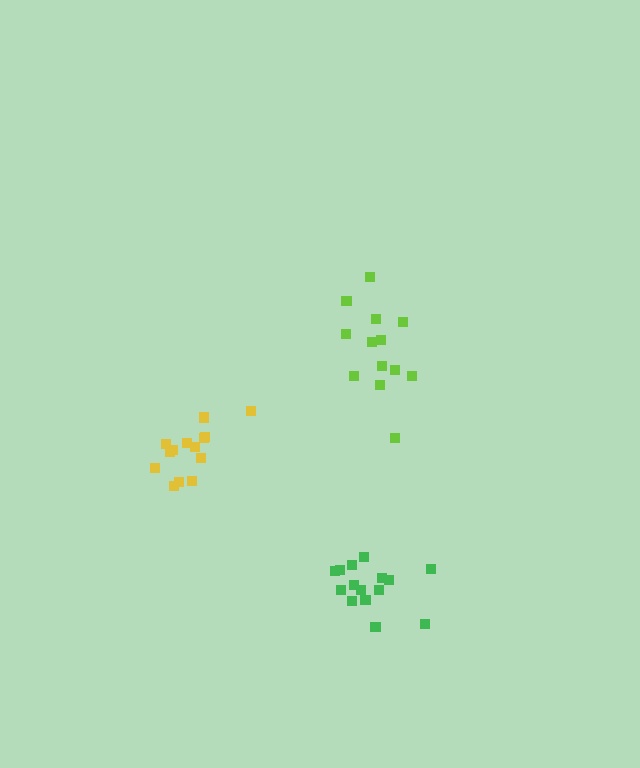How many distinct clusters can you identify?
There are 3 distinct clusters.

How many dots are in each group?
Group 1: 13 dots, Group 2: 14 dots, Group 3: 15 dots (42 total).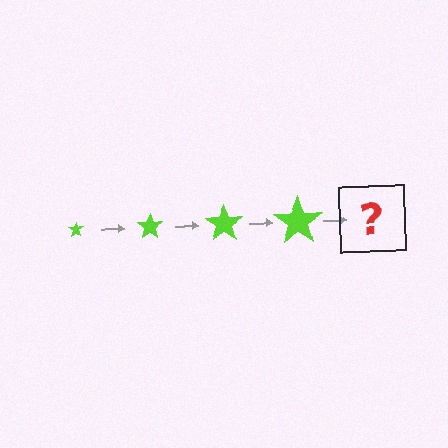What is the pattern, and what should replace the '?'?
The pattern is that the star gets progressively larger each step. The '?' should be a lime star, larger than the previous one.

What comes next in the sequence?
The next element should be a lime star, larger than the previous one.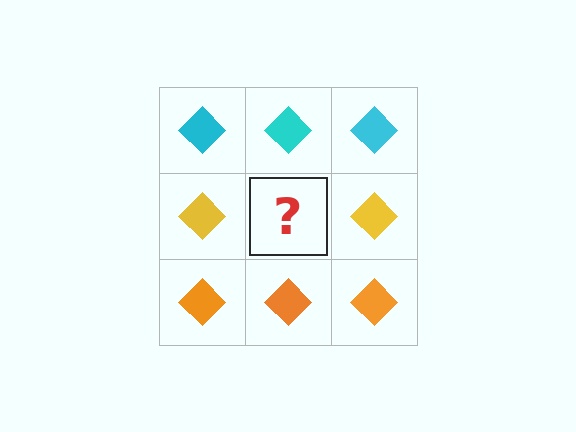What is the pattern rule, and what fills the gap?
The rule is that each row has a consistent color. The gap should be filled with a yellow diamond.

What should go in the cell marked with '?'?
The missing cell should contain a yellow diamond.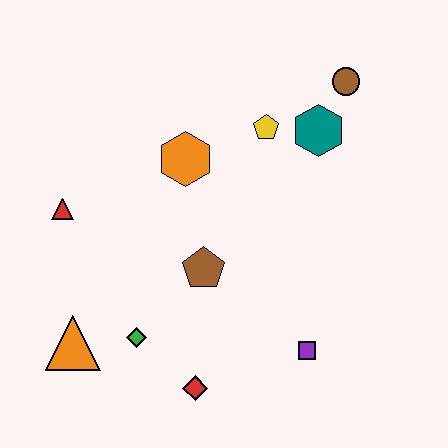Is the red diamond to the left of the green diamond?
No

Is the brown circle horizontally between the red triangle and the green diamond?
No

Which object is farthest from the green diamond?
The brown circle is farthest from the green diamond.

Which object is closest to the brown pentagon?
The green diamond is closest to the brown pentagon.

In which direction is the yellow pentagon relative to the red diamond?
The yellow pentagon is above the red diamond.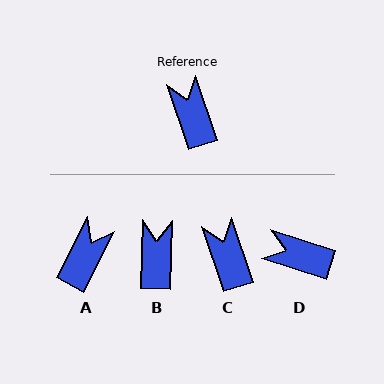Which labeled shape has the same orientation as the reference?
C.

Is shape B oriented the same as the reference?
No, it is off by about 20 degrees.